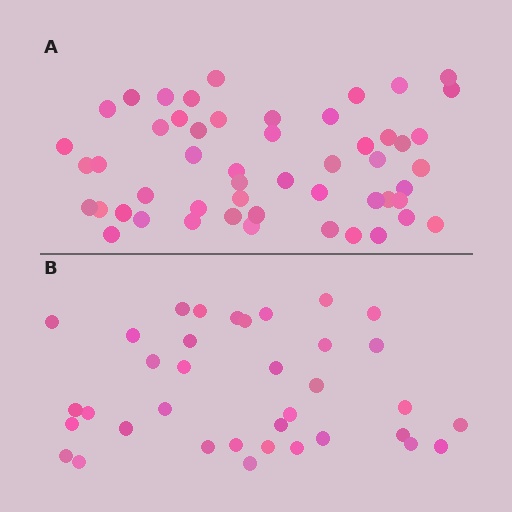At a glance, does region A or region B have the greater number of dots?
Region A (the top region) has more dots.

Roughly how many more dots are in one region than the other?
Region A has approximately 15 more dots than region B.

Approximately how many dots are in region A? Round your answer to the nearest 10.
About 50 dots. (The exact count is 52, which rounds to 50.)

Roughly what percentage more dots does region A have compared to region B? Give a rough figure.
About 45% more.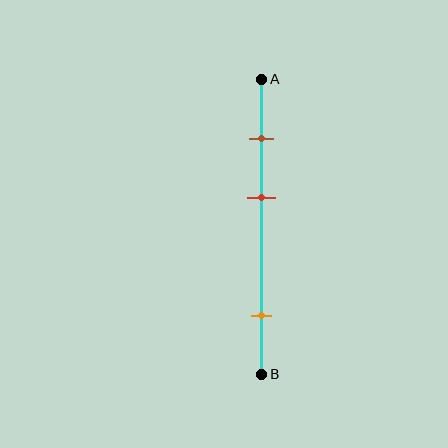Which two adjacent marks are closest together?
The brown and red marks are the closest adjacent pair.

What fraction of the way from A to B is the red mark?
The red mark is approximately 40% (0.4) of the way from A to B.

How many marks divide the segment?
There are 3 marks dividing the segment.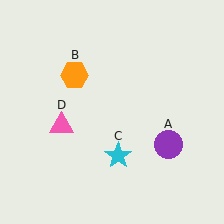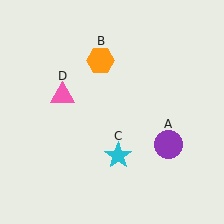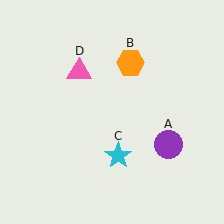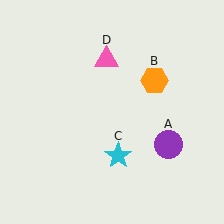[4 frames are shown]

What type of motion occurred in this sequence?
The orange hexagon (object B), pink triangle (object D) rotated clockwise around the center of the scene.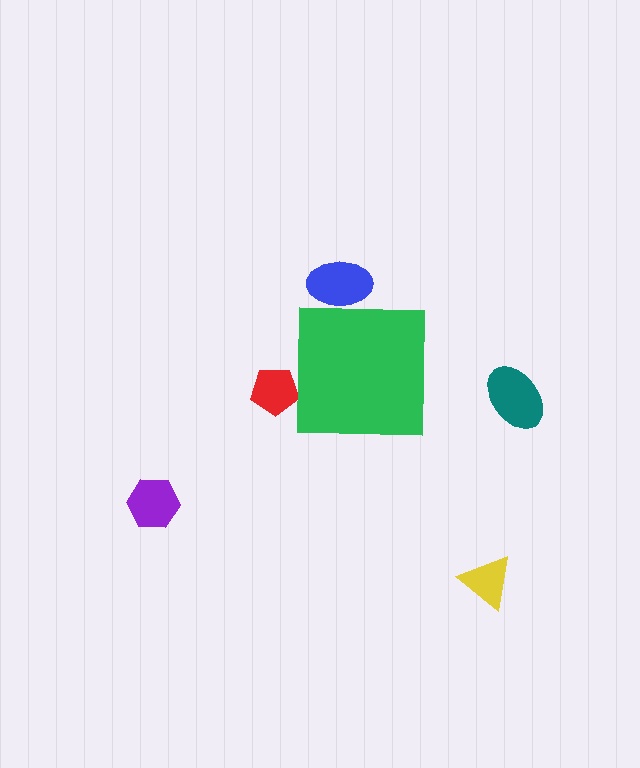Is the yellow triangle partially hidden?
No, the yellow triangle is fully visible.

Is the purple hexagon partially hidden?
No, the purple hexagon is fully visible.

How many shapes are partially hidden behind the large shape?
2 shapes are partially hidden.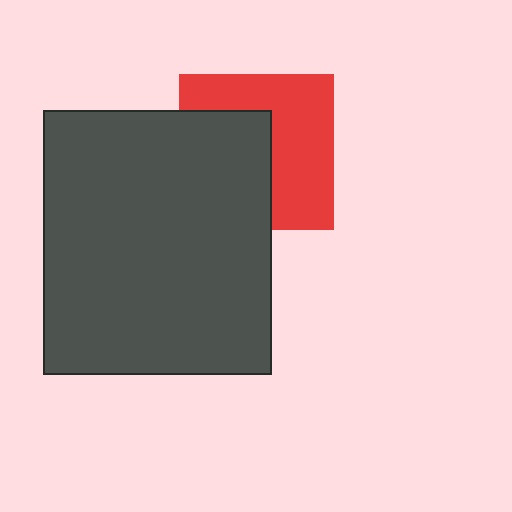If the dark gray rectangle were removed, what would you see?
You would see the complete red square.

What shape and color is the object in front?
The object in front is a dark gray rectangle.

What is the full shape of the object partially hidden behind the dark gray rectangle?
The partially hidden object is a red square.